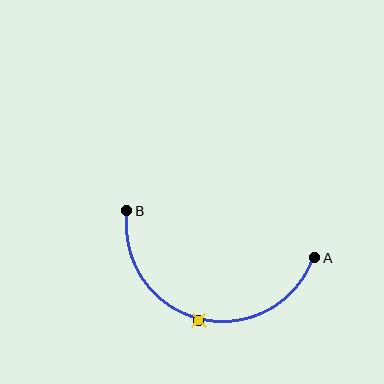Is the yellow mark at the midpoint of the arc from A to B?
Yes. The yellow mark lies on the arc at equal arc-length from both A and B — it is the arc midpoint.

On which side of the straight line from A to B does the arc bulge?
The arc bulges below the straight line connecting A and B.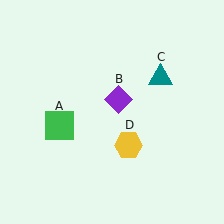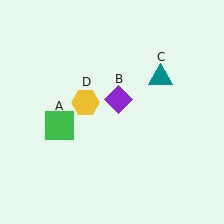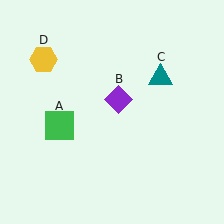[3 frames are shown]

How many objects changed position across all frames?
1 object changed position: yellow hexagon (object D).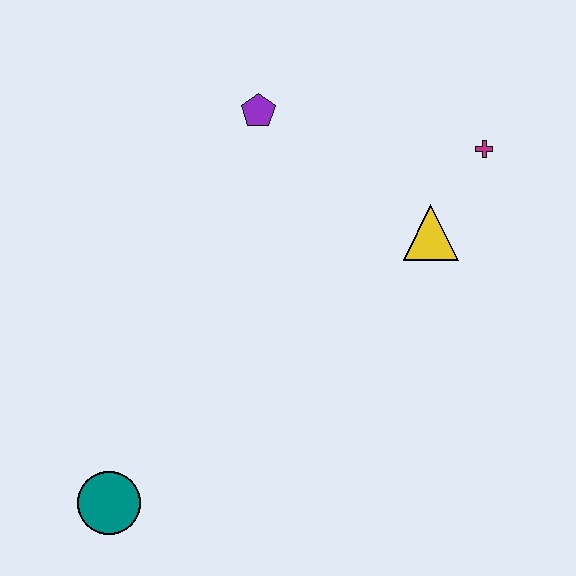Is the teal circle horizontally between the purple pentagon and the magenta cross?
No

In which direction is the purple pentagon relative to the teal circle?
The purple pentagon is above the teal circle.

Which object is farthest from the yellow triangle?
The teal circle is farthest from the yellow triangle.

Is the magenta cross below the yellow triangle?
No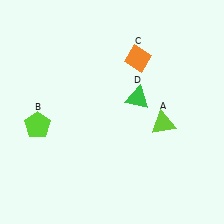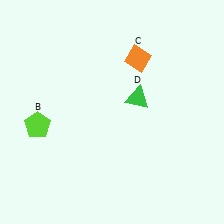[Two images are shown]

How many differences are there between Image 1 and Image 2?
There is 1 difference between the two images.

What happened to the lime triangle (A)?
The lime triangle (A) was removed in Image 2. It was in the bottom-right area of Image 1.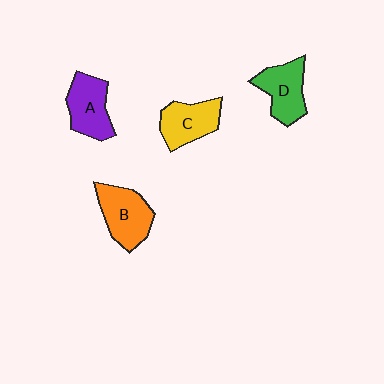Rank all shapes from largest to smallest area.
From largest to smallest: B (orange), D (green), A (purple), C (yellow).